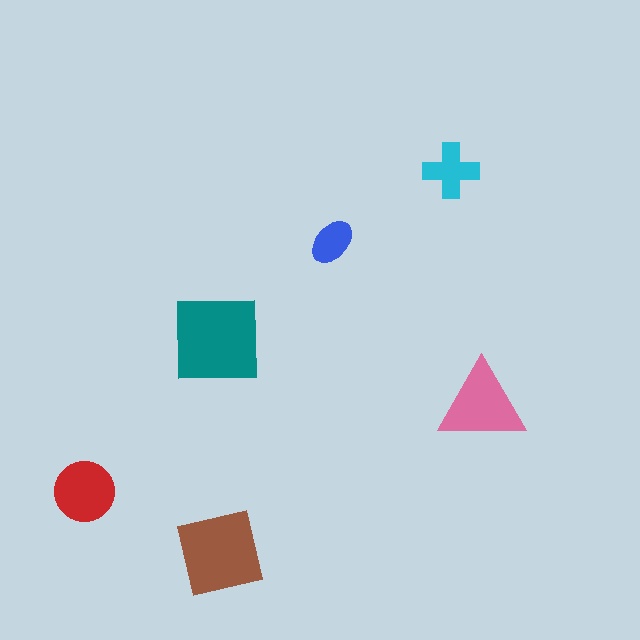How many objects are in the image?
There are 6 objects in the image.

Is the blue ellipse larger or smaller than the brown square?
Smaller.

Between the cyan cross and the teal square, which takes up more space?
The teal square.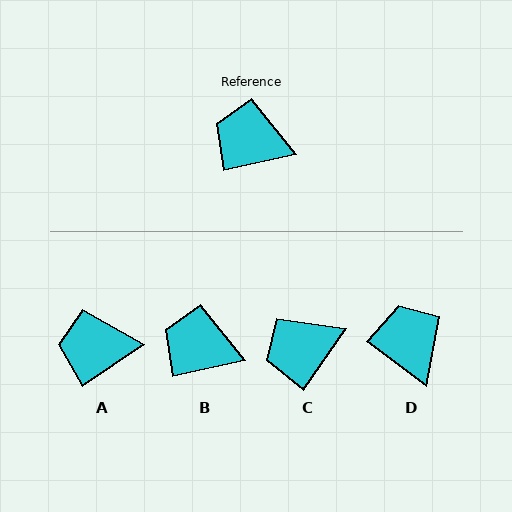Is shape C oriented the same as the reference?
No, it is off by about 43 degrees.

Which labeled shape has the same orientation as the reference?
B.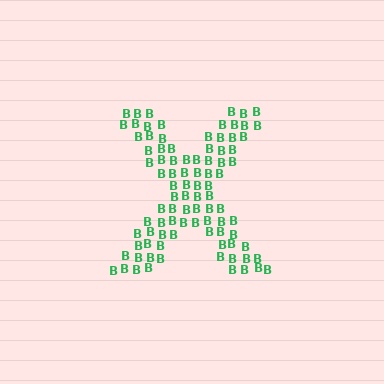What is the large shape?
The large shape is the letter X.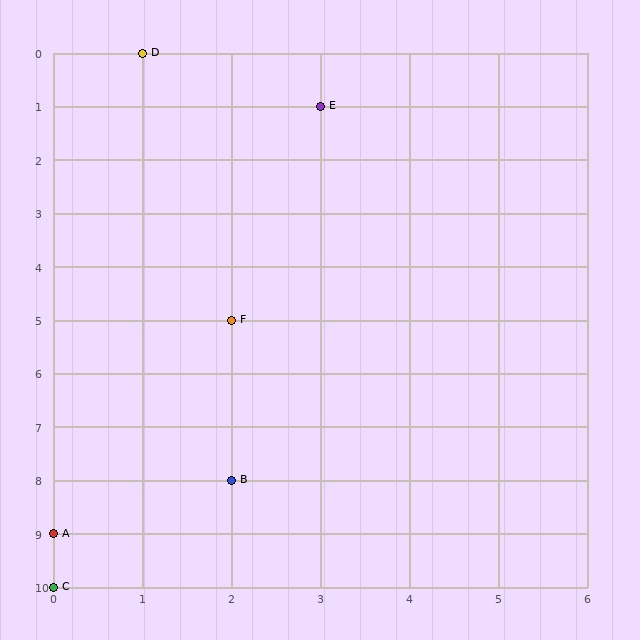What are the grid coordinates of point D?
Point D is at grid coordinates (1, 0).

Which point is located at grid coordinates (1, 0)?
Point D is at (1, 0).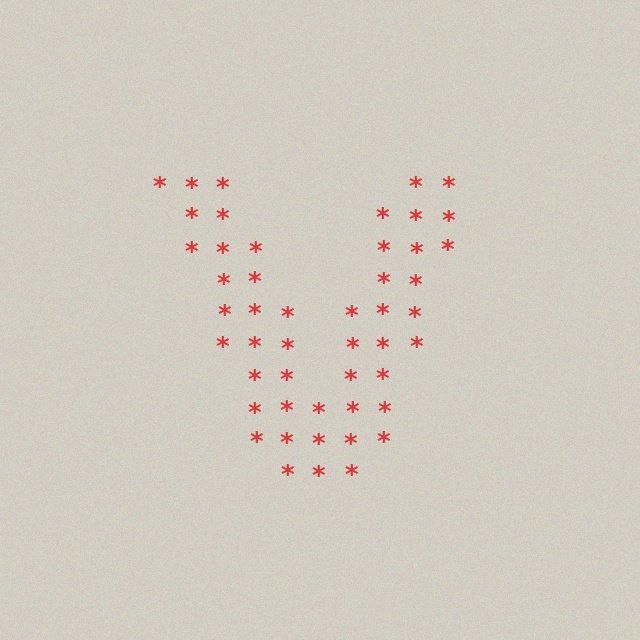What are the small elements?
The small elements are asterisks.